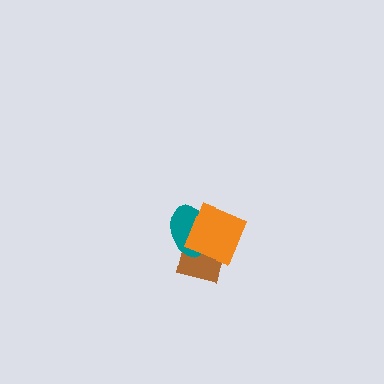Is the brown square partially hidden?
Yes, it is partially covered by another shape.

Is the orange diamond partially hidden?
No, no other shape covers it.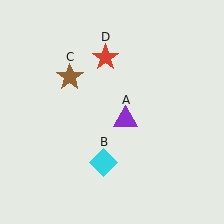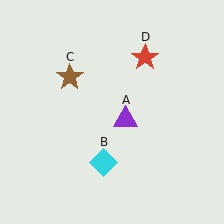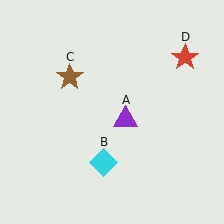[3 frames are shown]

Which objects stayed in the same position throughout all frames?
Purple triangle (object A) and cyan diamond (object B) and brown star (object C) remained stationary.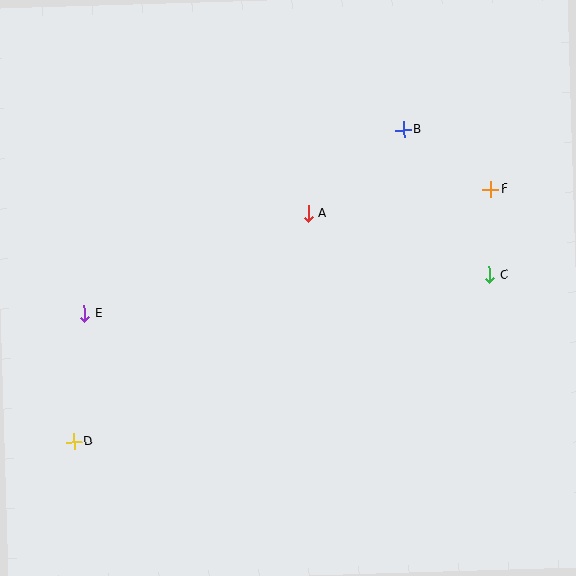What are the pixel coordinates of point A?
Point A is at (308, 213).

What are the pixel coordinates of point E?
Point E is at (85, 314).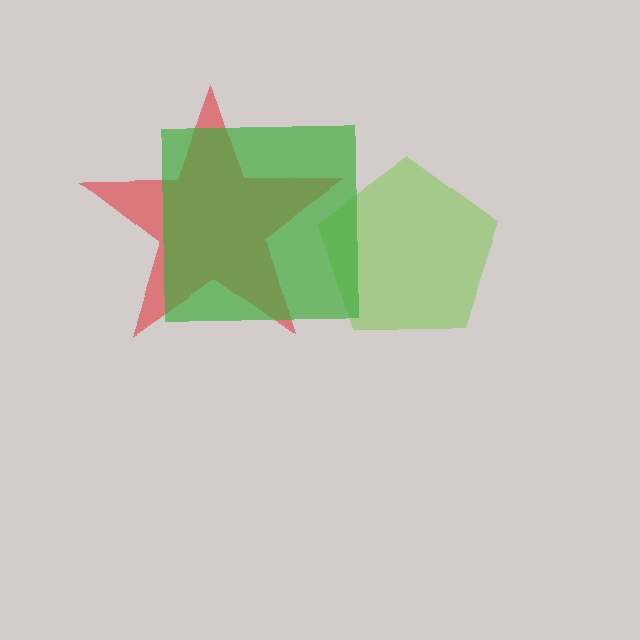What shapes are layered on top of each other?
The layered shapes are: a lime pentagon, a red star, a green square.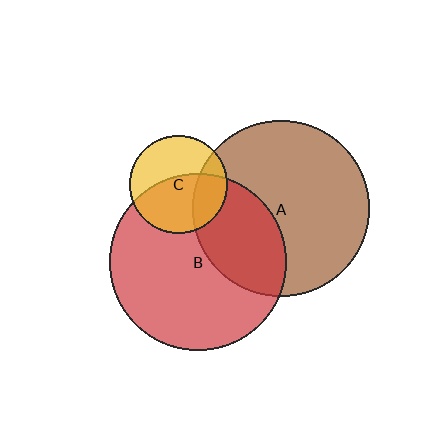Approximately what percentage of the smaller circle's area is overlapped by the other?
Approximately 55%.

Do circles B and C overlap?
Yes.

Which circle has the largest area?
Circle B (red).